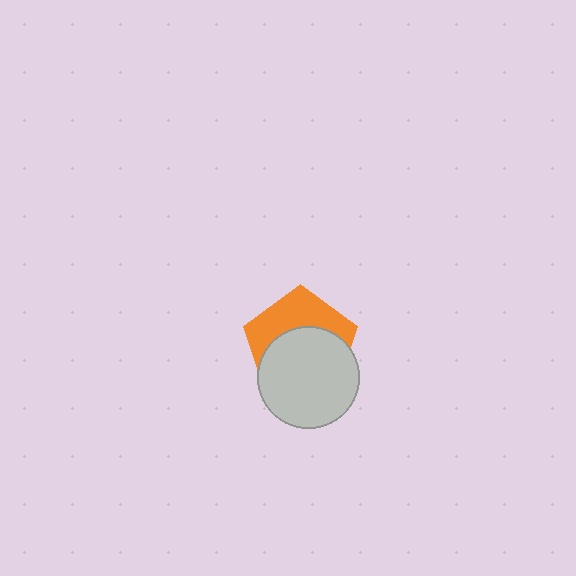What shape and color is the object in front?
The object in front is a light gray circle.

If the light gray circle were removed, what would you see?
You would see the complete orange pentagon.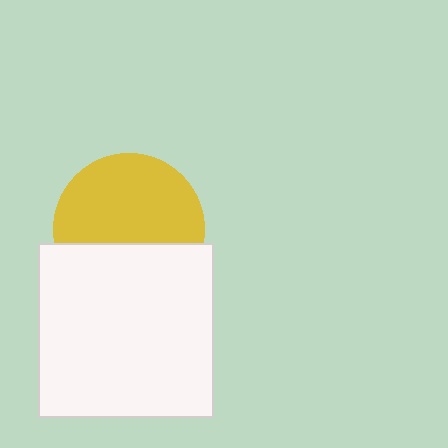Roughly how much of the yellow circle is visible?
About half of it is visible (roughly 62%).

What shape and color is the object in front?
The object in front is a white square.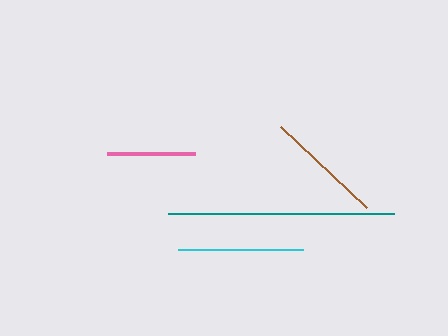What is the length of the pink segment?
The pink segment is approximately 88 pixels long.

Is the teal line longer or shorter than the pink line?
The teal line is longer than the pink line.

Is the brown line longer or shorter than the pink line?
The brown line is longer than the pink line.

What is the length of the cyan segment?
The cyan segment is approximately 125 pixels long.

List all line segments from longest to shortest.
From longest to shortest: teal, cyan, brown, pink.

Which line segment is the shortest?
The pink line is the shortest at approximately 88 pixels.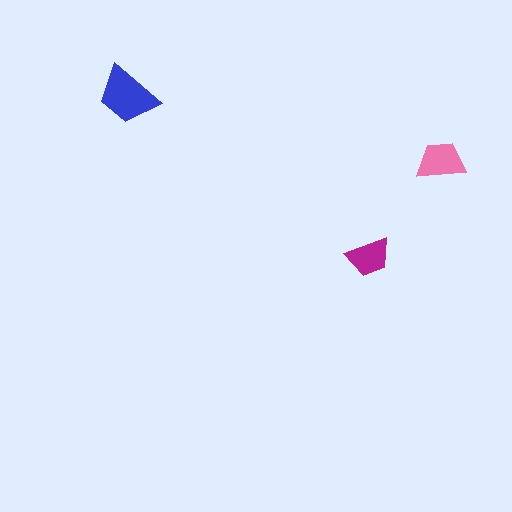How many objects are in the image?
There are 3 objects in the image.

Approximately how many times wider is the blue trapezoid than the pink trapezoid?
About 1.5 times wider.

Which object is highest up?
The blue trapezoid is topmost.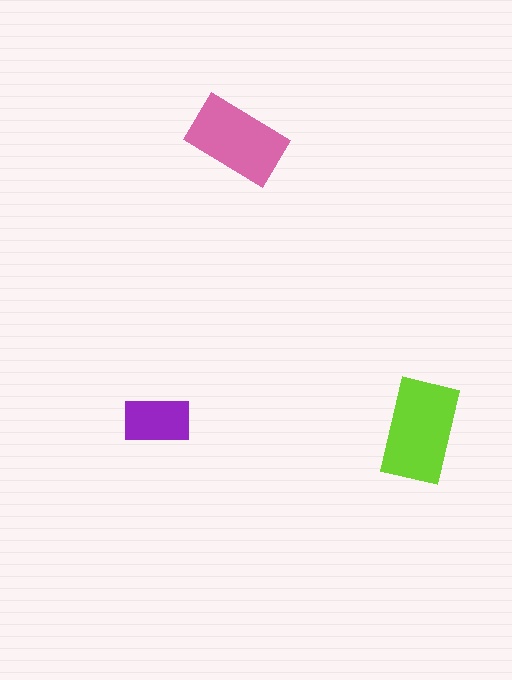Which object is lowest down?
The lime rectangle is bottommost.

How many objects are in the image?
There are 3 objects in the image.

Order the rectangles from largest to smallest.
the lime one, the pink one, the purple one.